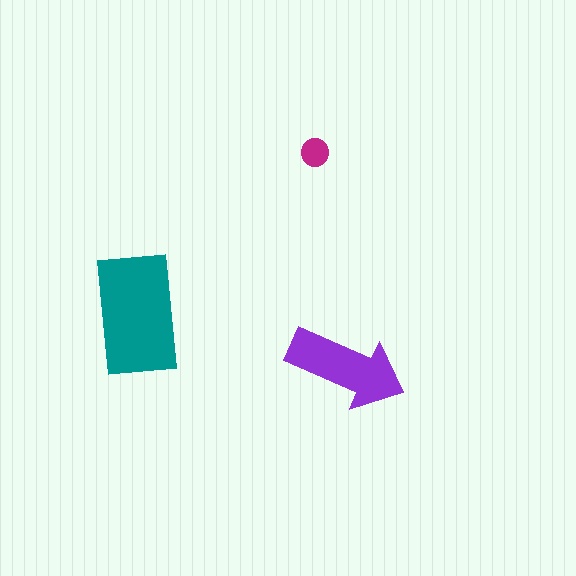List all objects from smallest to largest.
The magenta circle, the purple arrow, the teal rectangle.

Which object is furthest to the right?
The purple arrow is rightmost.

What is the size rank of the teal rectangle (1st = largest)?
1st.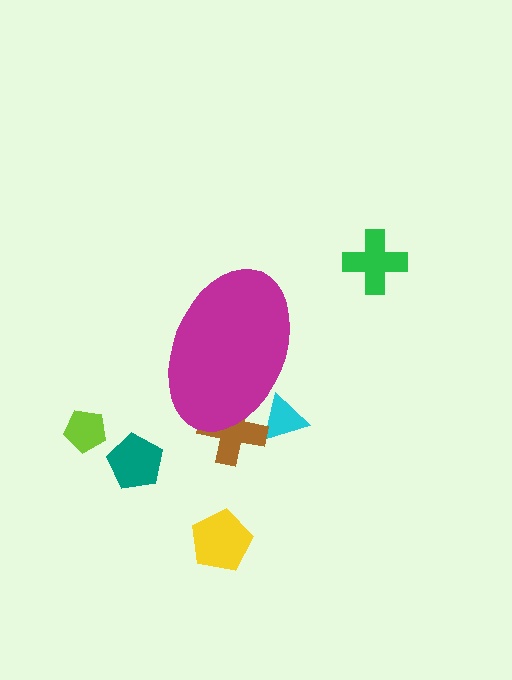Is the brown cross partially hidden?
Yes, the brown cross is partially hidden behind the magenta ellipse.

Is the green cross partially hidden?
No, the green cross is fully visible.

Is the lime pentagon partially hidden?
No, the lime pentagon is fully visible.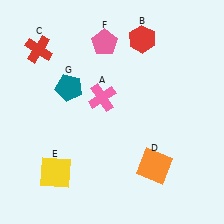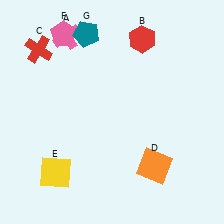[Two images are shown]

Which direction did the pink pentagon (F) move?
The pink pentagon (F) moved left.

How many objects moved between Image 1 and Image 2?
3 objects moved between the two images.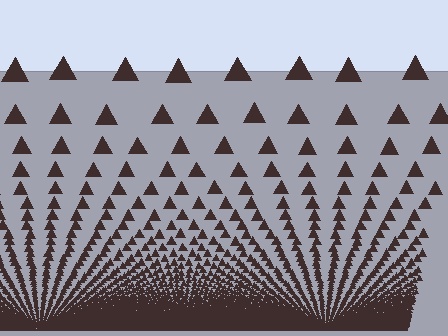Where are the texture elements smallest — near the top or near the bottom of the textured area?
Near the bottom.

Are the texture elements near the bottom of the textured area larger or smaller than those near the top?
Smaller. The gradient is inverted — elements near the bottom are smaller and denser.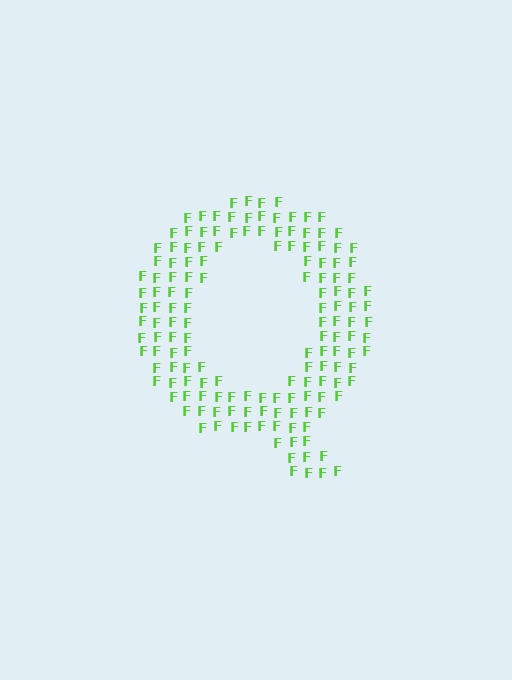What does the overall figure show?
The overall figure shows the letter Q.